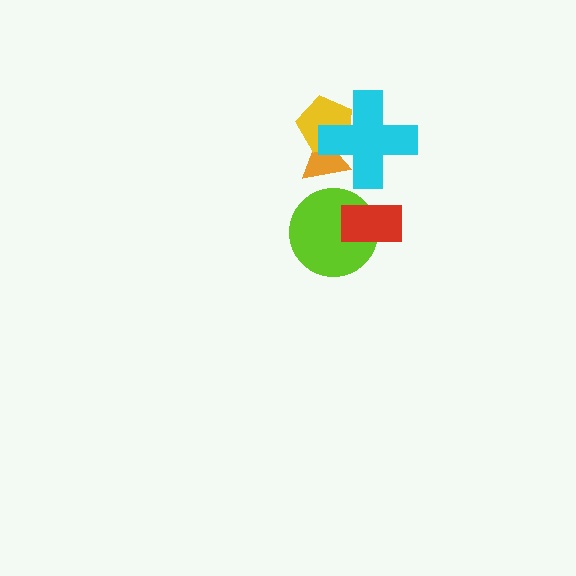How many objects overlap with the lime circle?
1 object overlaps with the lime circle.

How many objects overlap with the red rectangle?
1 object overlaps with the red rectangle.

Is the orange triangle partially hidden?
Yes, it is partially covered by another shape.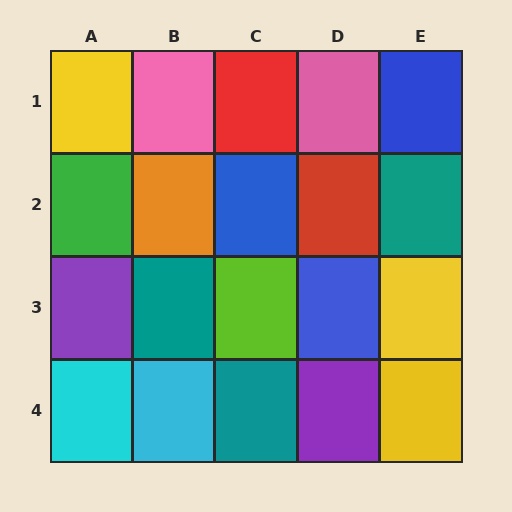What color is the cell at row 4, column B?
Cyan.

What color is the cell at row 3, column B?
Teal.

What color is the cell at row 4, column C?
Teal.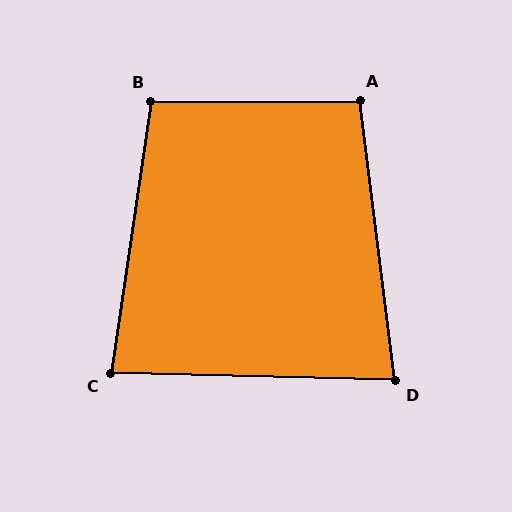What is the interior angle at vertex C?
Approximately 83 degrees (acute).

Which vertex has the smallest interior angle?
D, at approximately 81 degrees.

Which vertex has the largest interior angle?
B, at approximately 99 degrees.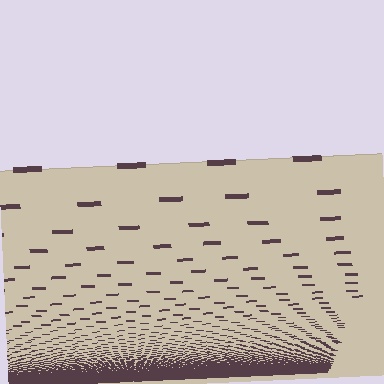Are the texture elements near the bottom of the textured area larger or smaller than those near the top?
Smaller. The gradient is inverted — elements near the bottom are smaller and denser.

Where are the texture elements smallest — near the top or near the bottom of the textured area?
Near the bottom.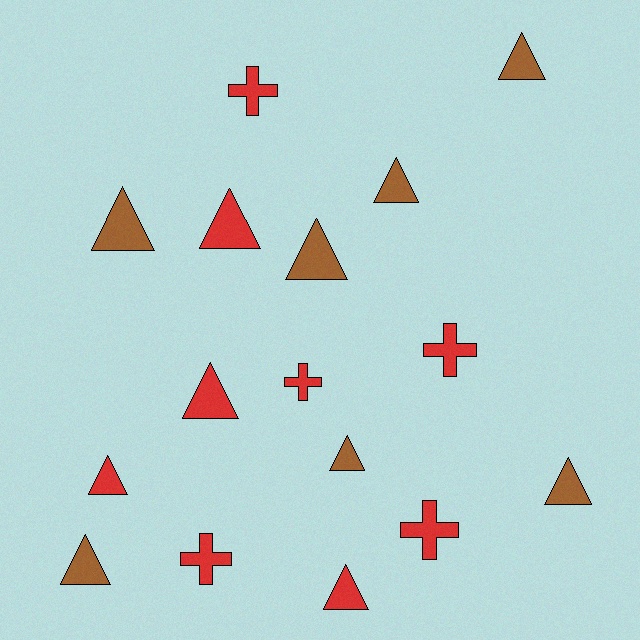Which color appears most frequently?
Red, with 9 objects.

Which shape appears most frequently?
Triangle, with 11 objects.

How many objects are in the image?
There are 16 objects.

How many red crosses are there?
There are 5 red crosses.